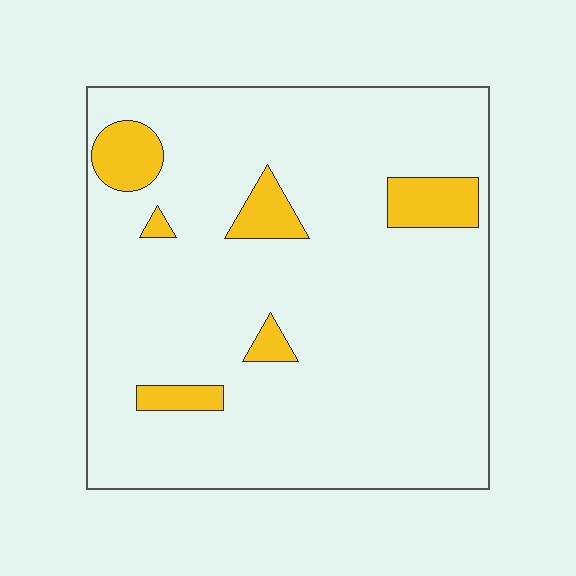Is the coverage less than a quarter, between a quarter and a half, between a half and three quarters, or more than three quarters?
Less than a quarter.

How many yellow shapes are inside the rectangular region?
6.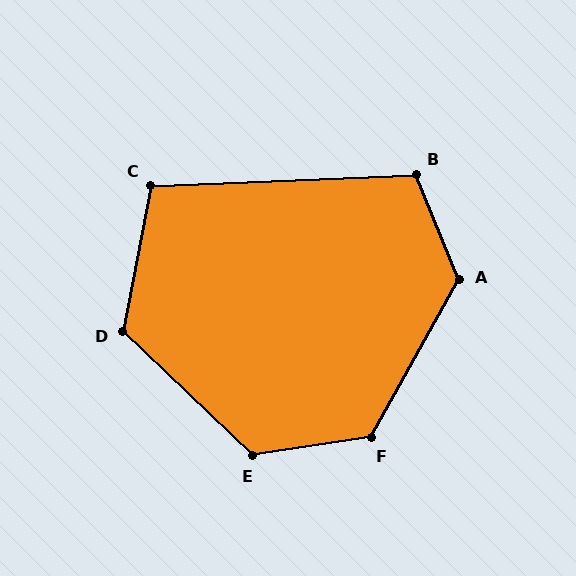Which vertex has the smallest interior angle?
C, at approximately 103 degrees.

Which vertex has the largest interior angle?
A, at approximately 129 degrees.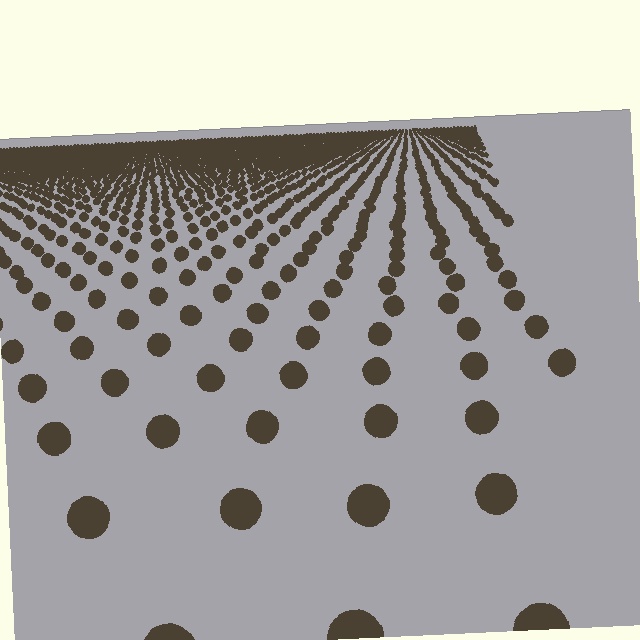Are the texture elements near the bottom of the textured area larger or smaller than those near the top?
Larger. Near the bottom, elements are closer to the viewer and appear at a bigger on-screen size.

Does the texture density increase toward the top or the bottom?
Density increases toward the top.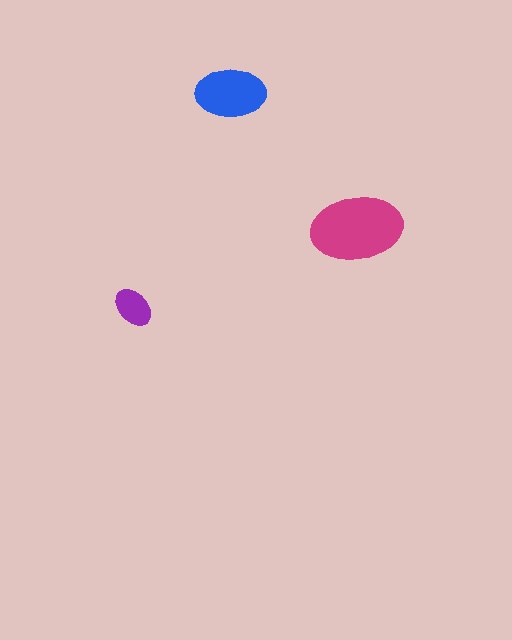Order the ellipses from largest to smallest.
the magenta one, the blue one, the purple one.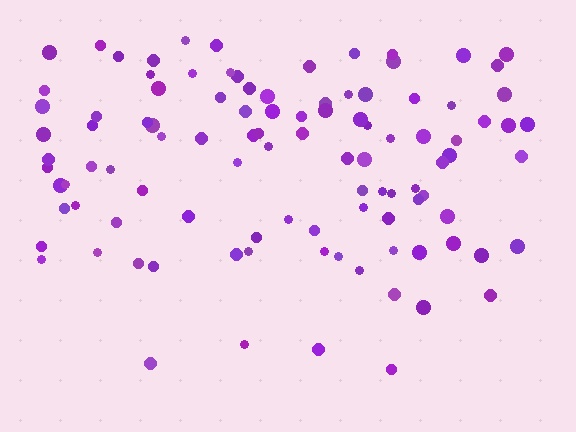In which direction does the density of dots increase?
From bottom to top, with the top side densest.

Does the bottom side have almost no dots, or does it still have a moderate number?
Still a moderate number, just noticeably fewer than the top.